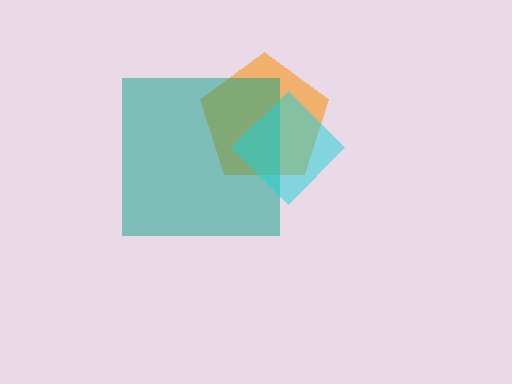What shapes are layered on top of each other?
The layered shapes are: an orange pentagon, a teal square, a cyan diamond.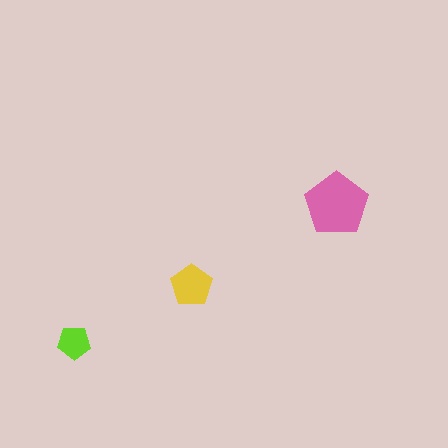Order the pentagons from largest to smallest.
the pink one, the yellow one, the lime one.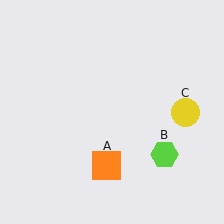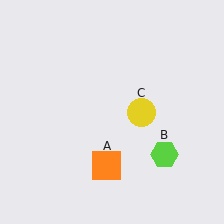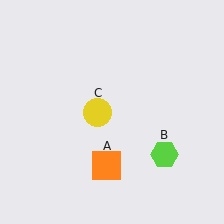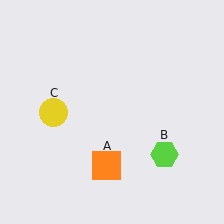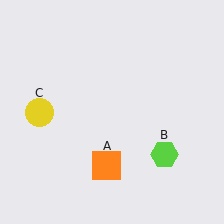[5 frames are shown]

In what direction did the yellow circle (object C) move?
The yellow circle (object C) moved left.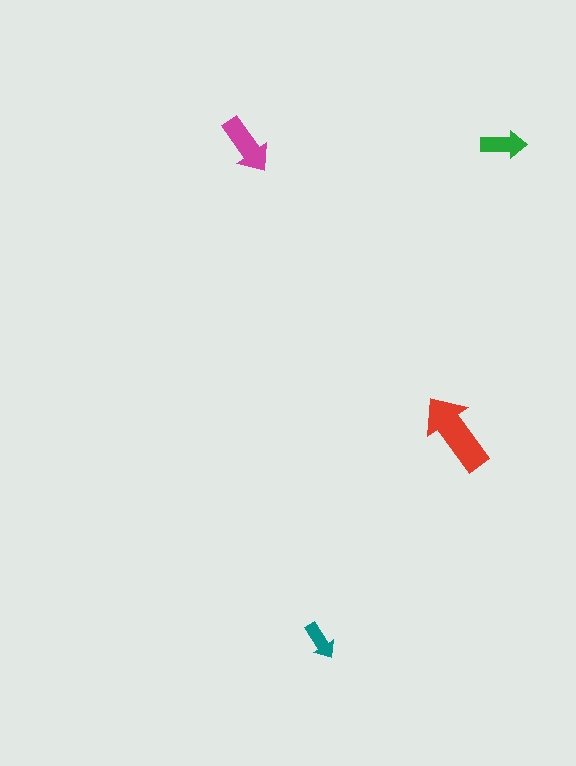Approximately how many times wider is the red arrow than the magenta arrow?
About 1.5 times wider.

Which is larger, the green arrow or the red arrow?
The red one.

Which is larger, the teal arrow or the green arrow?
The green one.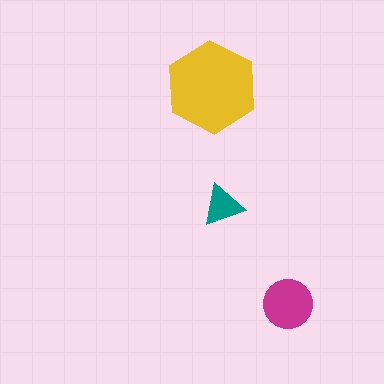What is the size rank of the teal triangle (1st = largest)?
3rd.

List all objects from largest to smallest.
The yellow hexagon, the magenta circle, the teal triangle.